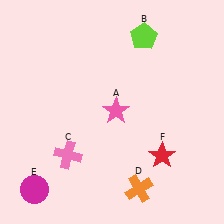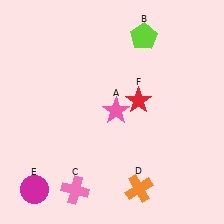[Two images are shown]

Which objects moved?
The objects that moved are: the pink cross (C), the red star (F).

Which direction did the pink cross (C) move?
The pink cross (C) moved down.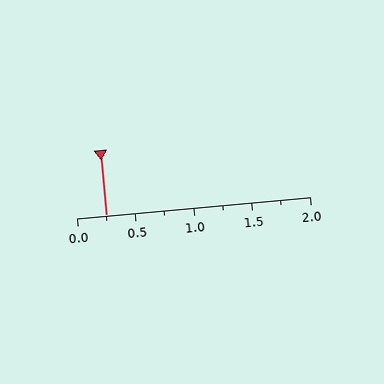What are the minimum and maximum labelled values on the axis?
The axis runs from 0.0 to 2.0.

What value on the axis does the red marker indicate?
The marker indicates approximately 0.25.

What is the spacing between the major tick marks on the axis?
The major ticks are spaced 0.5 apart.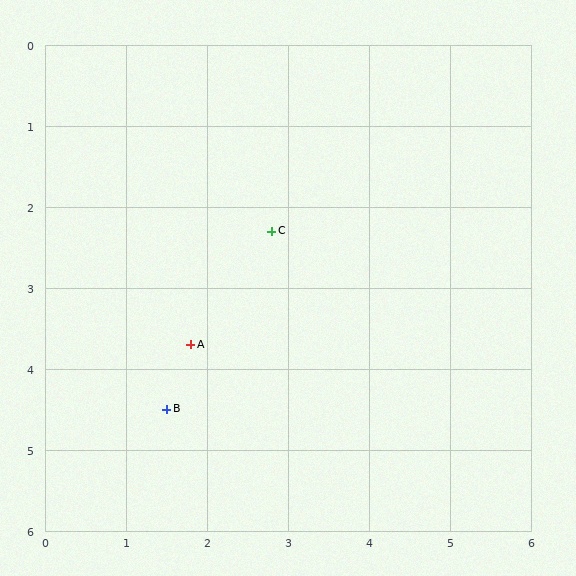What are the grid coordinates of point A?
Point A is at approximately (1.8, 3.7).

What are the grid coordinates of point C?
Point C is at approximately (2.8, 2.3).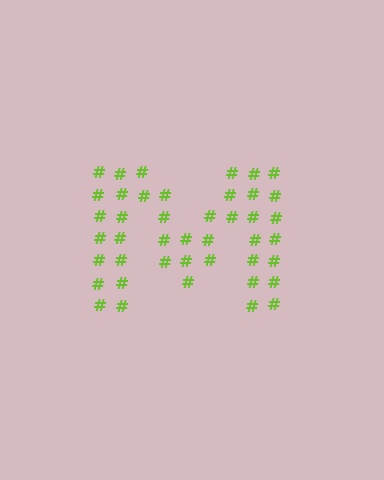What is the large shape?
The large shape is the letter M.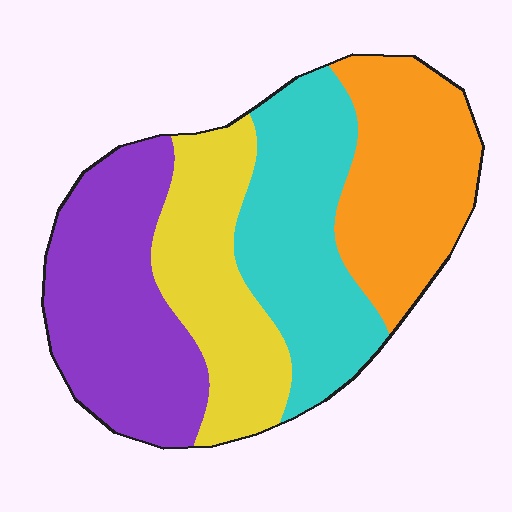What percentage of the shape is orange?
Orange takes up between a sixth and a third of the shape.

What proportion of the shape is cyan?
Cyan takes up about one quarter (1/4) of the shape.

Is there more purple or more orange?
Purple.